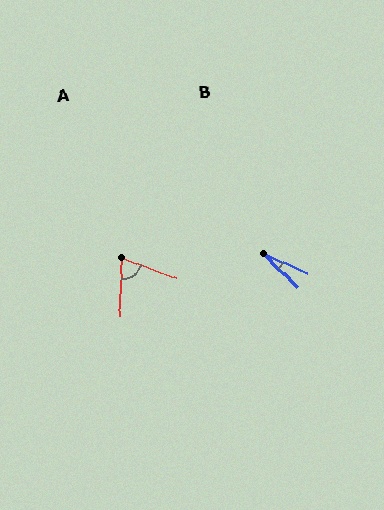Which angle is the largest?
A, at approximately 71 degrees.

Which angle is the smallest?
B, at approximately 20 degrees.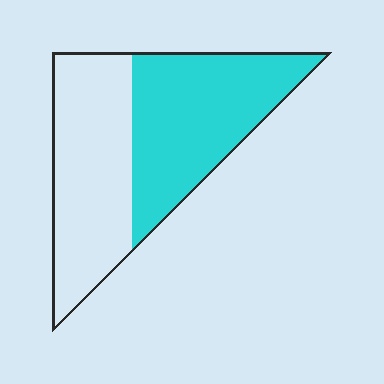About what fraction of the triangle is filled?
About one half (1/2).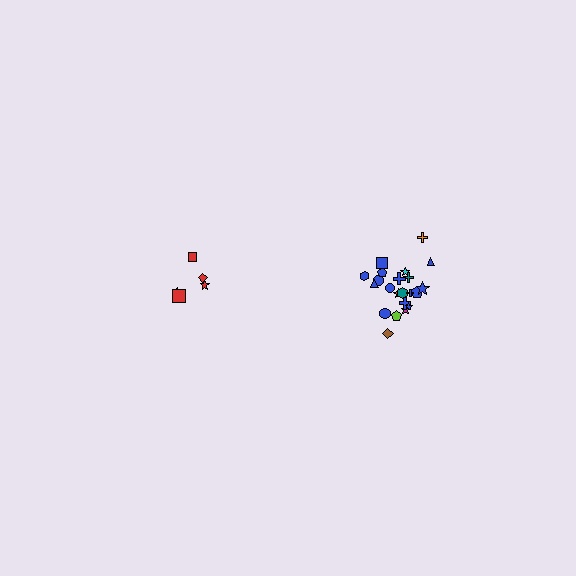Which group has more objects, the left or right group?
The right group.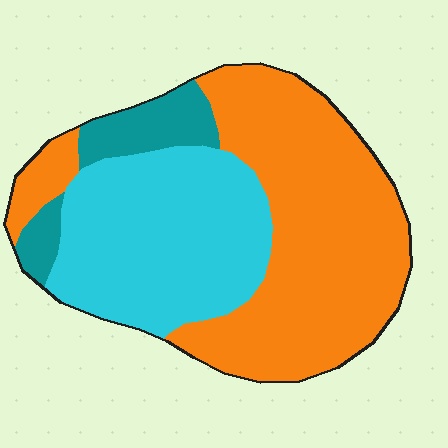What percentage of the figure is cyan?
Cyan takes up between a third and a half of the figure.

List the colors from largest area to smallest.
From largest to smallest: orange, cyan, teal.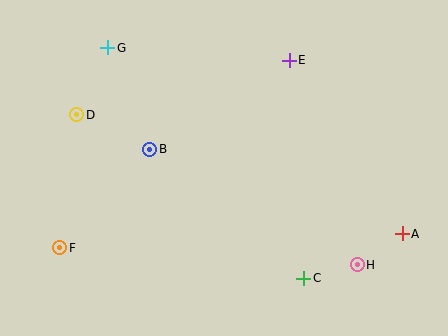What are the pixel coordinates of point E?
Point E is at (289, 60).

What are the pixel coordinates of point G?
Point G is at (108, 48).